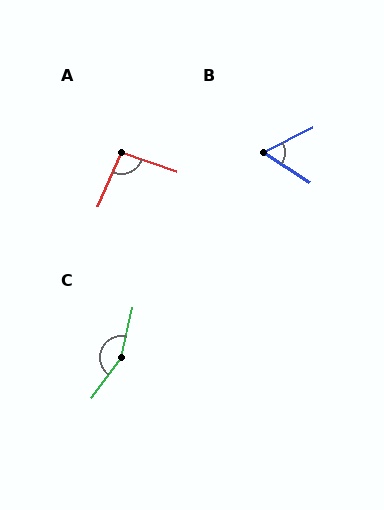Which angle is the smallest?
B, at approximately 59 degrees.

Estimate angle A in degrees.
Approximately 95 degrees.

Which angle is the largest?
C, at approximately 157 degrees.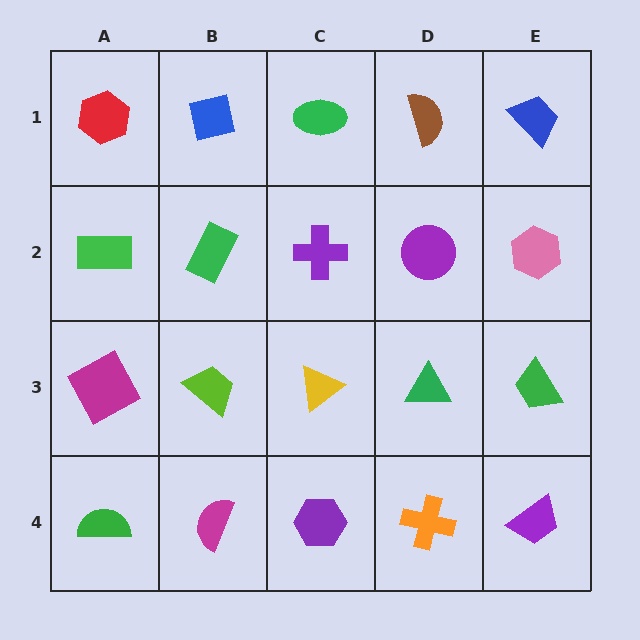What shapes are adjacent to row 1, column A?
A green rectangle (row 2, column A), a blue square (row 1, column B).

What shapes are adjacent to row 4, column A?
A magenta square (row 3, column A), a magenta semicircle (row 4, column B).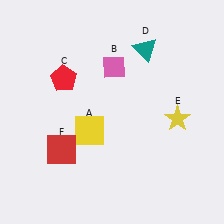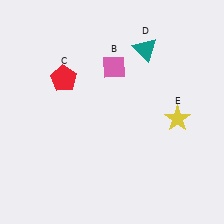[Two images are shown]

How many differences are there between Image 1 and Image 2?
There are 2 differences between the two images.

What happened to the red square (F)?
The red square (F) was removed in Image 2. It was in the bottom-left area of Image 1.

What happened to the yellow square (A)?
The yellow square (A) was removed in Image 2. It was in the bottom-left area of Image 1.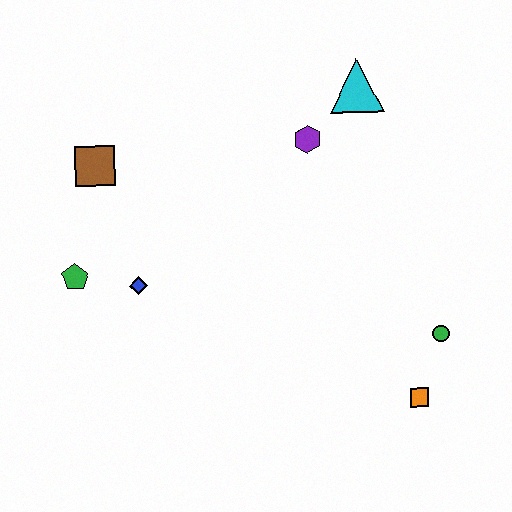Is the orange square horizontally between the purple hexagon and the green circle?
Yes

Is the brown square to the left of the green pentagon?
No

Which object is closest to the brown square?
The green pentagon is closest to the brown square.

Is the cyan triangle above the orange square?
Yes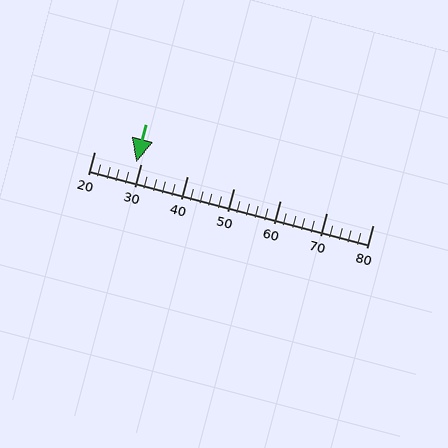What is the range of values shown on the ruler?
The ruler shows values from 20 to 80.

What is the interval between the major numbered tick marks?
The major tick marks are spaced 10 units apart.